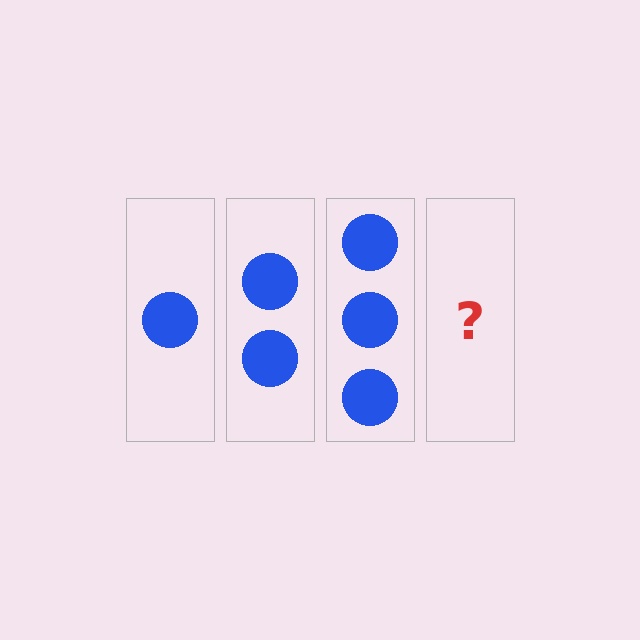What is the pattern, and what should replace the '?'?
The pattern is that each step adds one more circle. The '?' should be 4 circles.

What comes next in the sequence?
The next element should be 4 circles.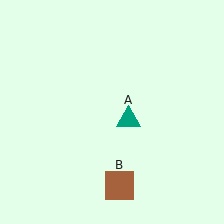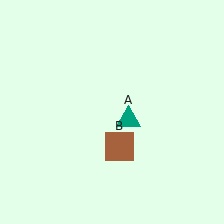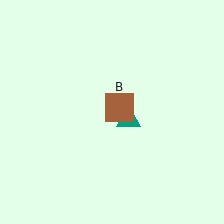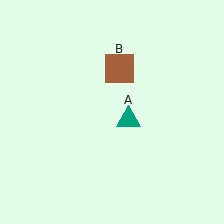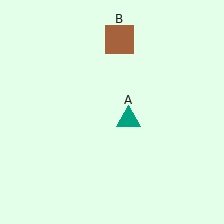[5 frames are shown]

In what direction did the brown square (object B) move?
The brown square (object B) moved up.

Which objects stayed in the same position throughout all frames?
Teal triangle (object A) remained stationary.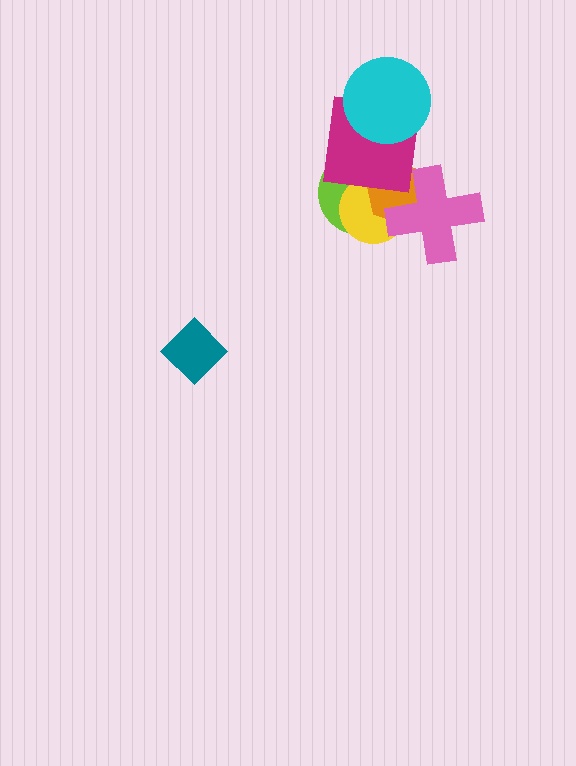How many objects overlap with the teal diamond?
0 objects overlap with the teal diamond.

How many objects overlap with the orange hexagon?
4 objects overlap with the orange hexagon.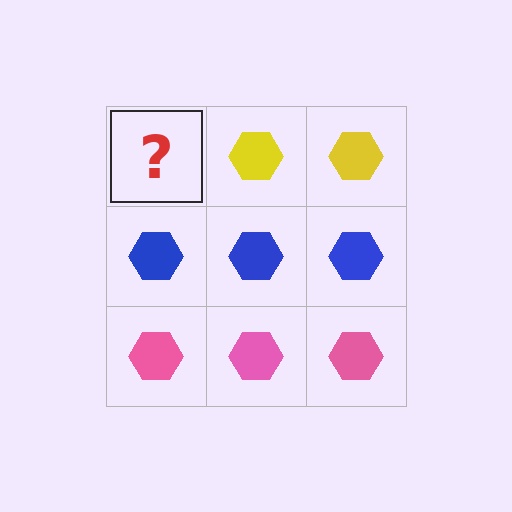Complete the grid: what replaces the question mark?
The question mark should be replaced with a yellow hexagon.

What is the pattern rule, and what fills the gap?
The rule is that each row has a consistent color. The gap should be filled with a yellow hexagon.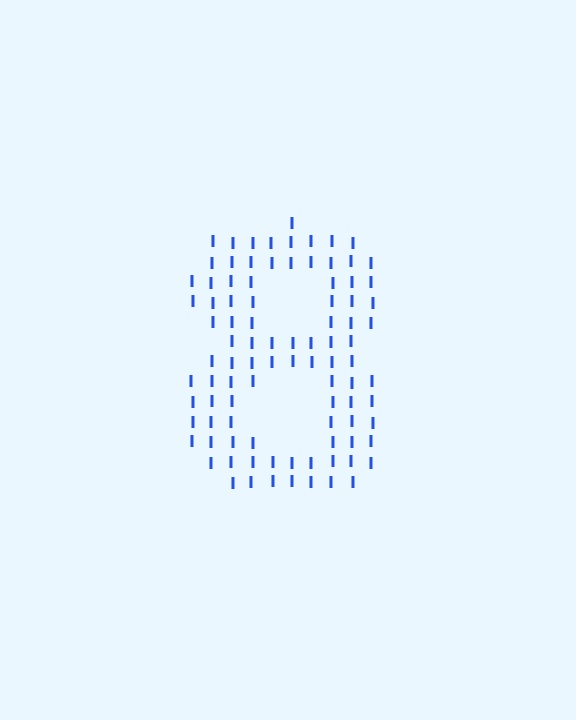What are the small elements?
The small elements are letter I's.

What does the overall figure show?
The overall figure shows the digit 8.